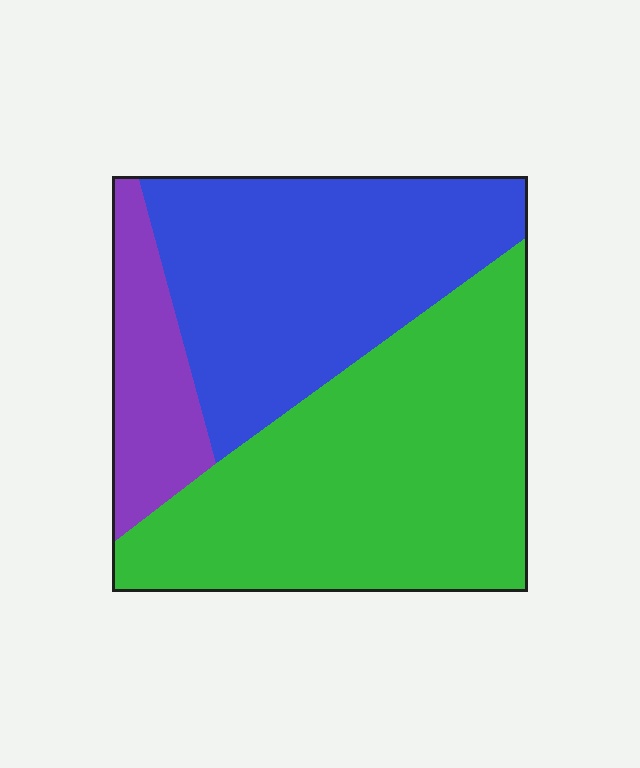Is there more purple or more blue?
Blue.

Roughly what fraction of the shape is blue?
Blue covers about 40% of the shape.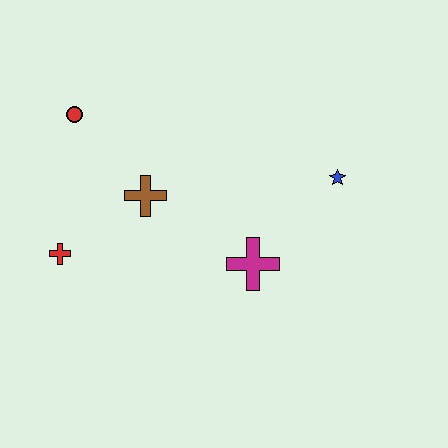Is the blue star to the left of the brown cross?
No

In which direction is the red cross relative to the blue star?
The red cross is to the left of the blue star.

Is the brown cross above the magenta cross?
Yes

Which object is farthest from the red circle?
The blue star is farthest from the red circle.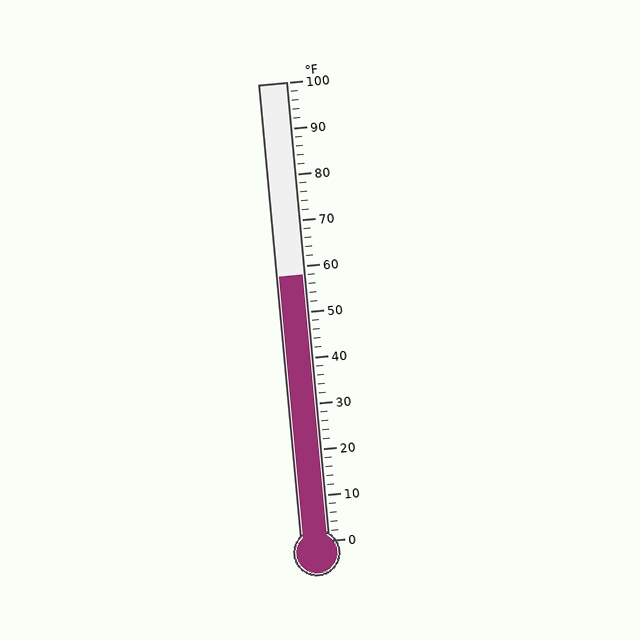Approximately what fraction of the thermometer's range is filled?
The thermometer is filled to approximately 60% of its range.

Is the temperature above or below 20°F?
The temperature is above 20°F.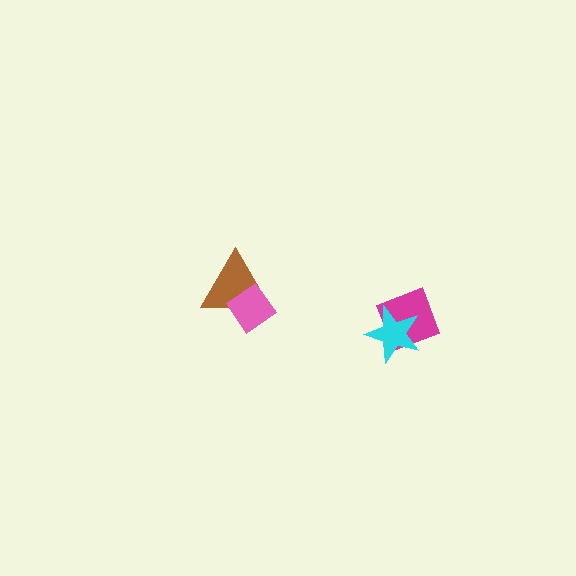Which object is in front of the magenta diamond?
The cyan star is in front of the magenta diamond.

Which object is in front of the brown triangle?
The pink diamond is in front of the brown triangle.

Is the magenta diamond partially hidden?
Yes, it is partially covered by another shape.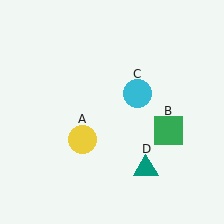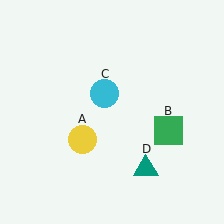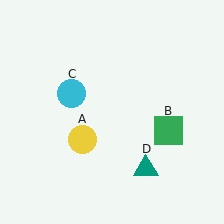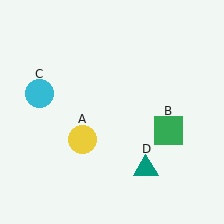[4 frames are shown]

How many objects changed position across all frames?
1 object changed position: cyan circle (object C).